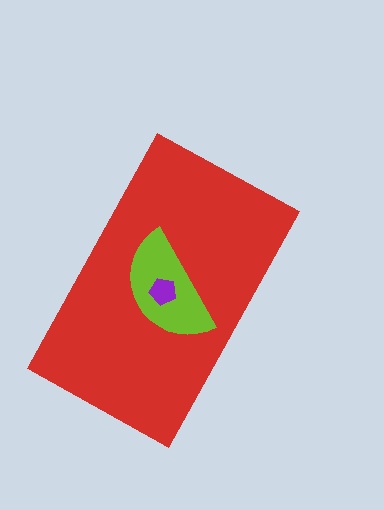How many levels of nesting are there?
3.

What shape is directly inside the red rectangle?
The lime semicircle.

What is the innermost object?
The purple pentagon.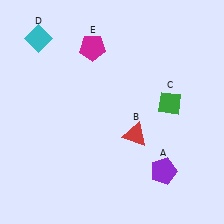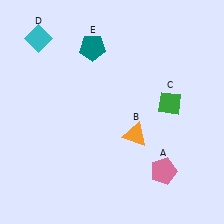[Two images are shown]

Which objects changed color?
A changed from purple to pink. B changed from red to orange. E changed from magenta to teal.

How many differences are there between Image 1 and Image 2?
There are 3 differences between the two images.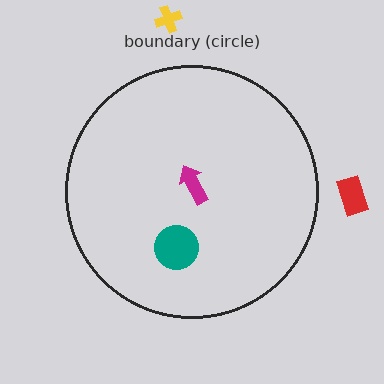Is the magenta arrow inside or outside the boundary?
Inside.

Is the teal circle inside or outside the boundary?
Inside.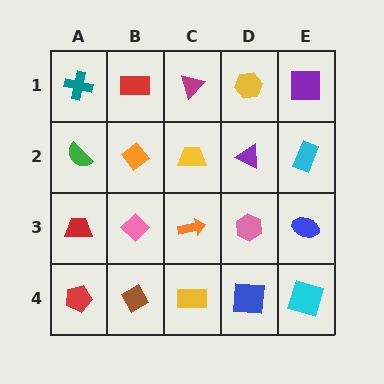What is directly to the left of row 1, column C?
A red rectangle.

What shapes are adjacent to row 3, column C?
A yellow trapezoid (row 2, column C), a yellow rectangle (row 4, column C), a pink diamond (row 3, column B), a pink hexagon (row 3, column D).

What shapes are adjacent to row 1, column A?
A green semicircle (row 2, column A), a red rectangle (row 1, column B).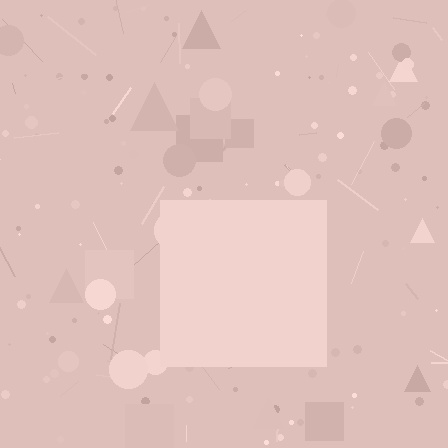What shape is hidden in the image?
A square is hidden in the image.